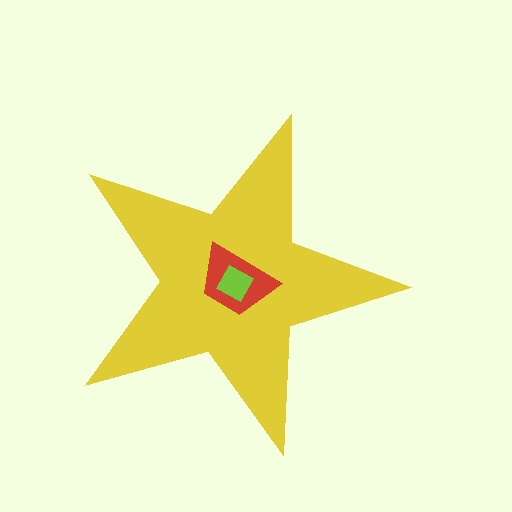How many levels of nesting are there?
3.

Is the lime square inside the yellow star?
Yes.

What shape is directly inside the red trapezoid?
The lime square.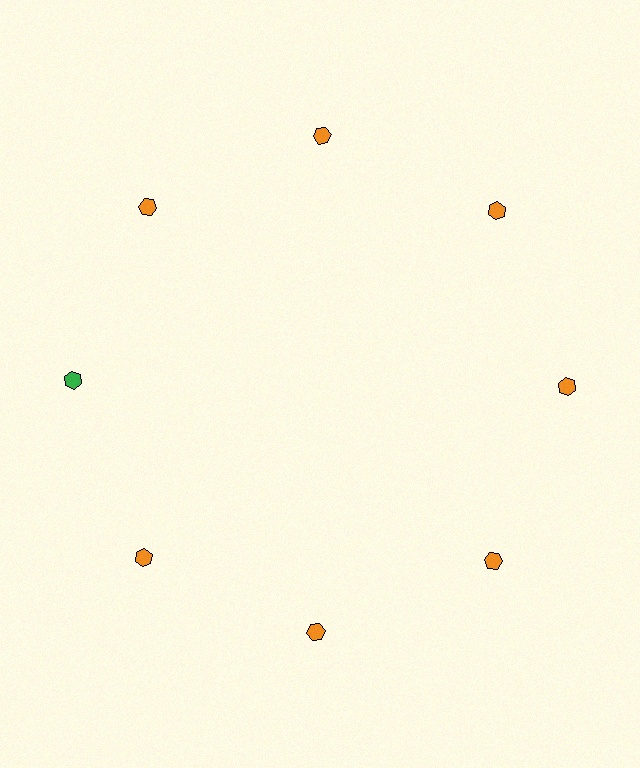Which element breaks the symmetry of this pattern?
The green hexagon at roughly the 9 o'clock position breaks the symmetry. All other shapes are orange hexagons.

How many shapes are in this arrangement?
There are 8 shapes arranged in a ring pattern.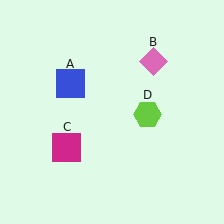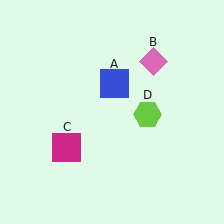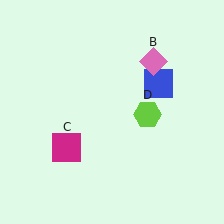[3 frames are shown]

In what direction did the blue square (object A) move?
The blue square (object A) moved right.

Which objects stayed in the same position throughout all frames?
Pink diamond (object B) and magenta square (object C) and lime hexagon (object D) remained stationary.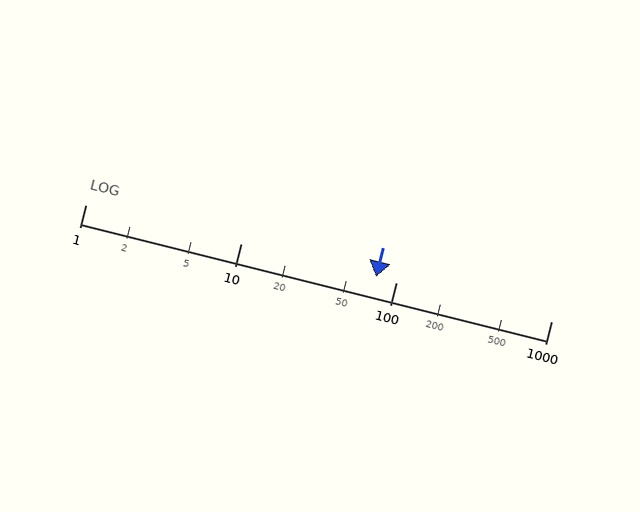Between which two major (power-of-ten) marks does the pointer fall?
The pointer is between 10 and 100.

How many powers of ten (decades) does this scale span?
The scale spans 3 decades, from 1 to 1000.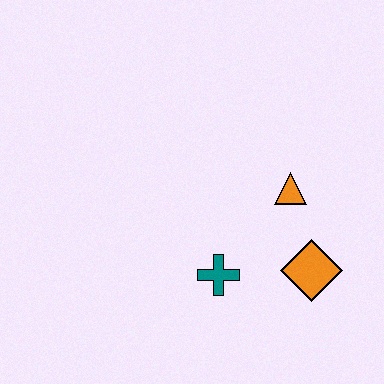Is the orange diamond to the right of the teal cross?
Yes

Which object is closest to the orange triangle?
The orange diamond is closest to the orange triangle.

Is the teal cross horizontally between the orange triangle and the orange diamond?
No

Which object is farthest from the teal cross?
The orange triangle is farthest from the teal cross.